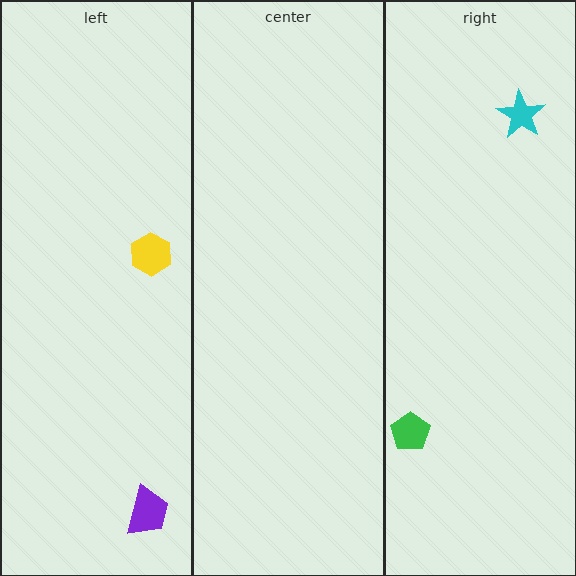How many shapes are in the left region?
2.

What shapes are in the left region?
The yellow hexagon, the purple trapezoid.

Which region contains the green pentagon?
The right region.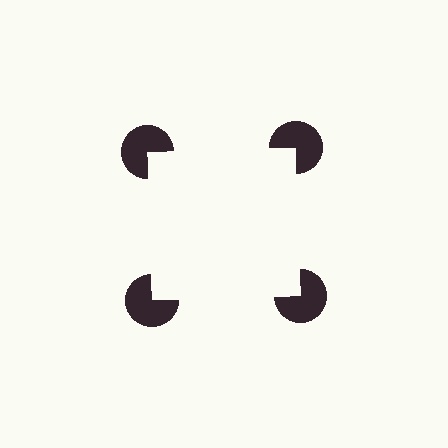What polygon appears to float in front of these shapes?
An illusory square — its edges are inferred from the aligned wedge cuts in the pac-man discs, not physically drawn.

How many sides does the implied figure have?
4 sides.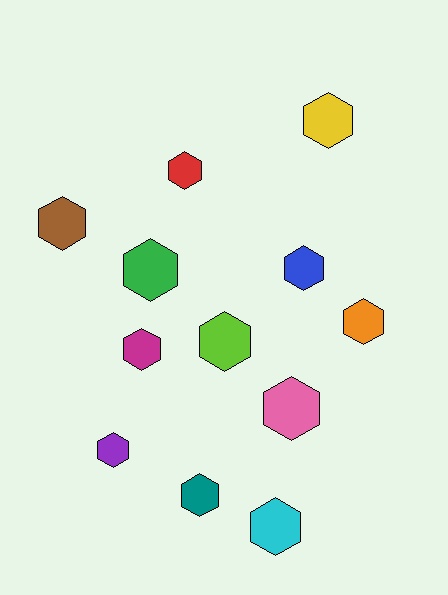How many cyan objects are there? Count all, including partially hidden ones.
There is 1 cyan object.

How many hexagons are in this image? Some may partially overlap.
There are 12 hexagons.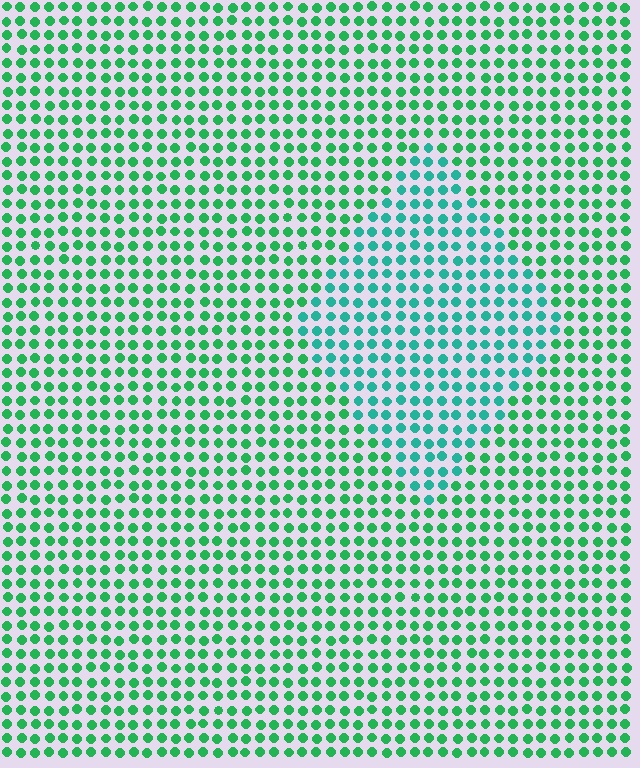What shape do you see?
I see a diamond.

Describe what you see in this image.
The image is filled with small green elements in a uniform arrangement. A diamond-shaped region is visible where the elements are tinted to a slightly different hue, forming a subtle color boundary.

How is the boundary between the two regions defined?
The boundary is defined purely by a slight shift in hue (about 30 degrees). Spacing, size, and orientation are identical on both sides.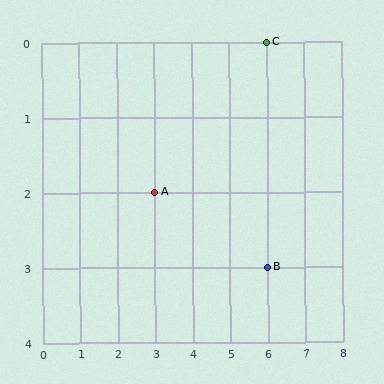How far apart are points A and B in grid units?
Points A and B are 3 columns and 1 row apart (about 3.2 grid units diagonally).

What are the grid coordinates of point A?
Point A is at grid coordinates (3, 2).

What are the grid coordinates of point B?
Point B is at grid coordinates (6, 3).